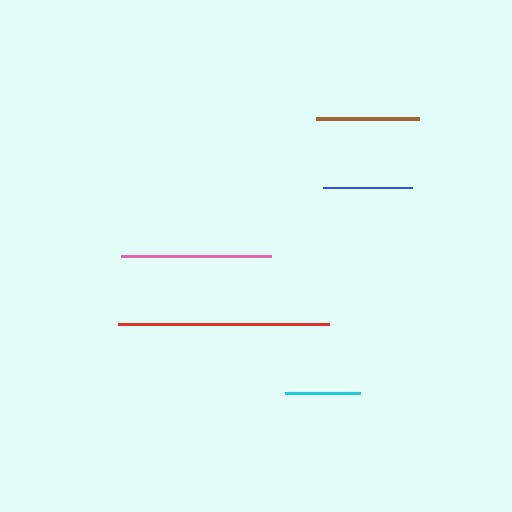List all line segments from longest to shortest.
From longest to shortest: red, pink, brown, blue, cyan.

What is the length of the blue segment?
The blue segment is approximately 89 pixels long.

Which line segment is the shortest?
The cyan line is the shortest at approximately 74 pixels.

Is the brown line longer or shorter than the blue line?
The brown line is longer than the blue line.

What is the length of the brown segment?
The brown segment is approximately 102 pixels long.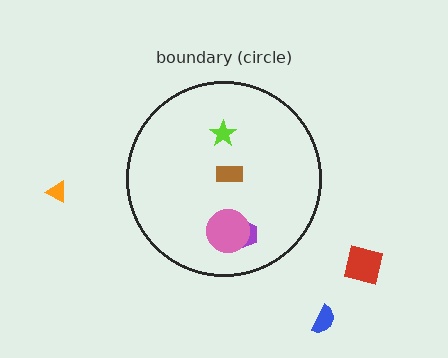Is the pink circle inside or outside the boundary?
Inside.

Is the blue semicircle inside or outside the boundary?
Outside.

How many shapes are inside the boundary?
4 inside, 3 outside.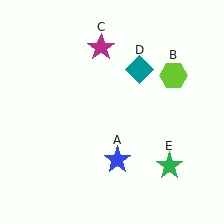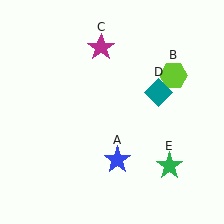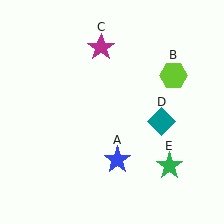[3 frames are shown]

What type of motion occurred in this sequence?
The teal diamond (object D) rotated clockwise around the center of the scene.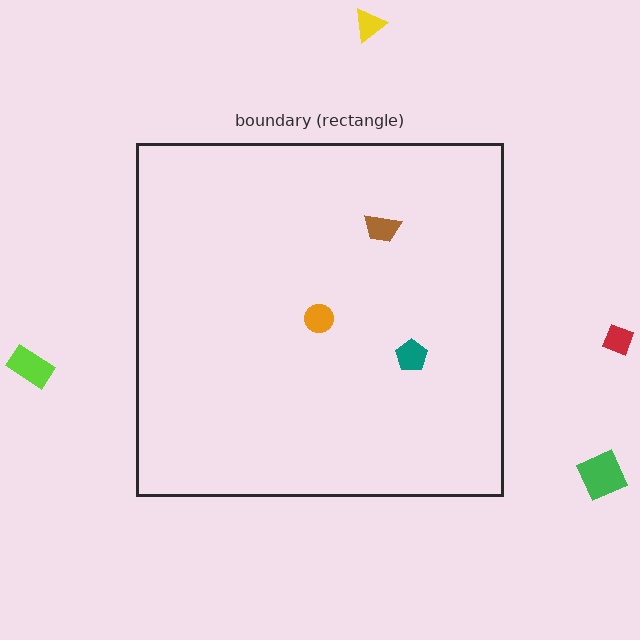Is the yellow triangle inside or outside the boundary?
Outside.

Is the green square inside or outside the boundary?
Outside.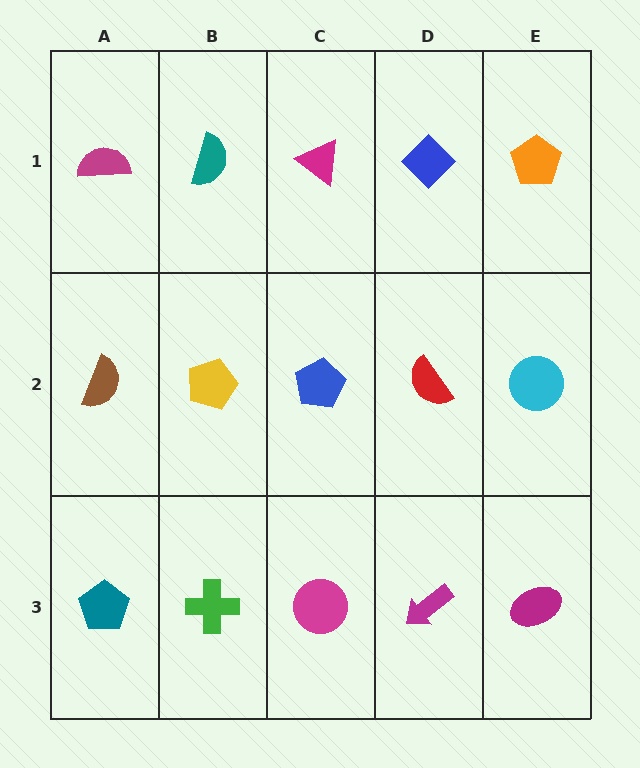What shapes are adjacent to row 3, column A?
A brown semicircle (row 2, column A), a green cross (row 3, column B).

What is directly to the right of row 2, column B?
A blue pentagon.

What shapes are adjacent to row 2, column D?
A blue diamond (row 1, column D), a magenta arrow (row 3, column D), a blue pentagon (row 2, column C), a cyan circle (row 2, column E).